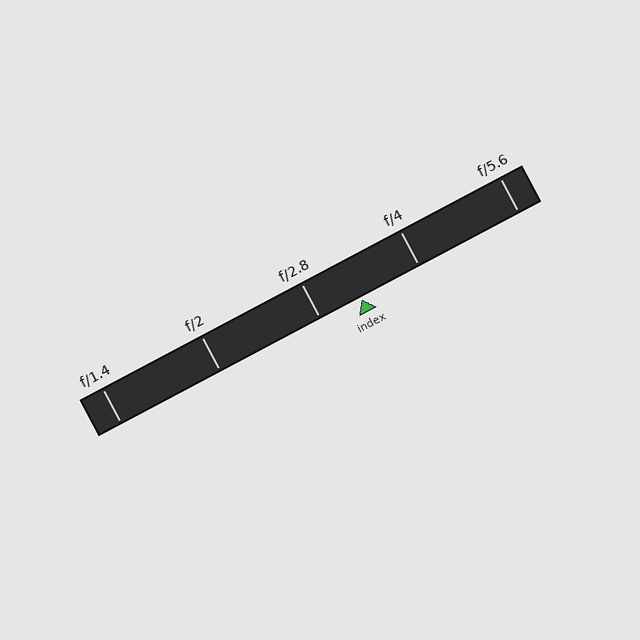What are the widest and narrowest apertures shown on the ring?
The widest aperture shown is f/1.4 and the narrowest is f/5.6.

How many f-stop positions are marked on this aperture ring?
There are 5 f-stop positions marked.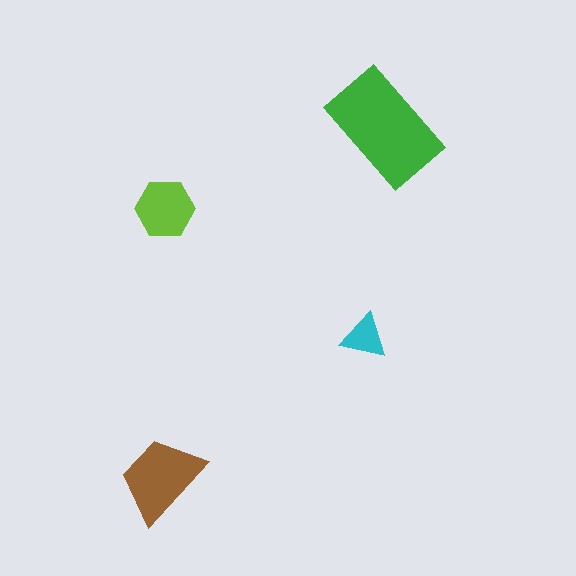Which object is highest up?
The green rectangle is topmost.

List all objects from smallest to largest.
The cyan triangle, the lime hexagon, the brown trapezoid, the green rectangle.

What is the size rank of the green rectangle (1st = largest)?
1st.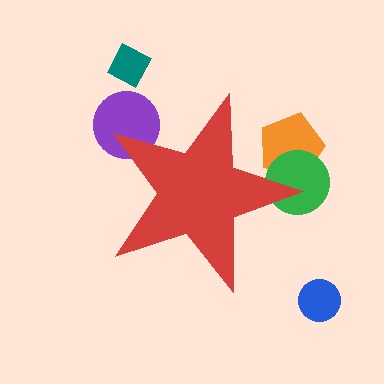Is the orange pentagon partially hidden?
Yes, the orange pentagon is partially hidden behind the red star.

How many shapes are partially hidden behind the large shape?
3 shapes are partially hidden.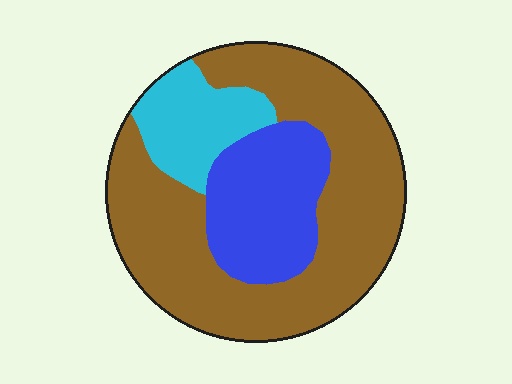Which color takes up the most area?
Brown, at roughly 60%.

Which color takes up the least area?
Cyan, at roughly 15%.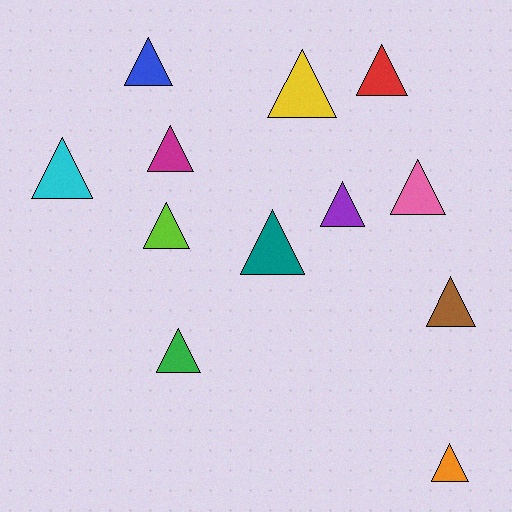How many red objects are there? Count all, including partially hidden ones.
There is 1 red object.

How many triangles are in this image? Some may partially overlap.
There are 12 triangles.